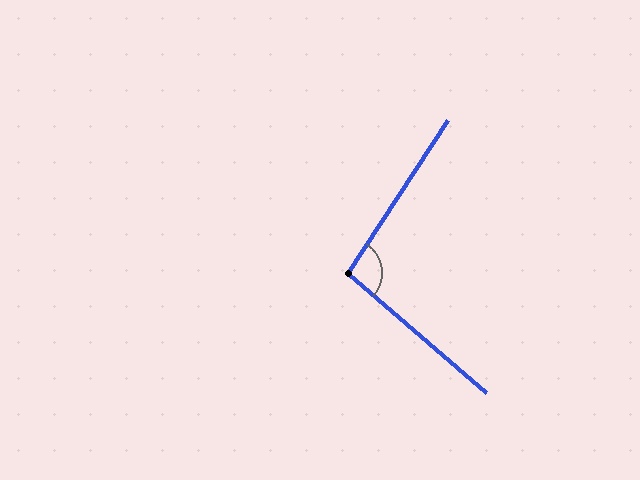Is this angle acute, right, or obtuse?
It is obtuse.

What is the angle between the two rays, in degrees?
Approximately 98 degrees.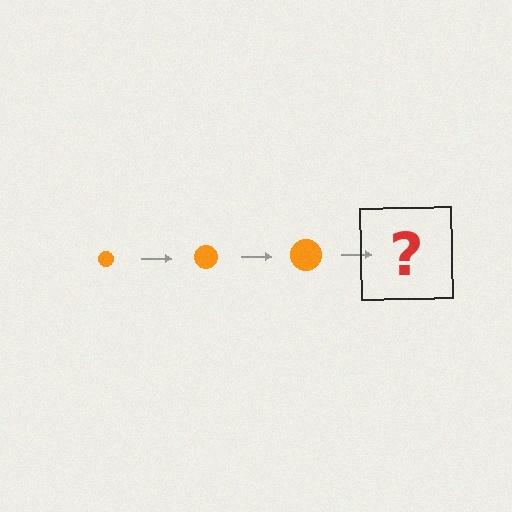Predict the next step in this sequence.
The next step is an orange circle, larger than the previous one.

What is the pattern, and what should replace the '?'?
The pattern is that the circle gets progressively larger each step. The '?' should be an orange circle, larger than the previous one.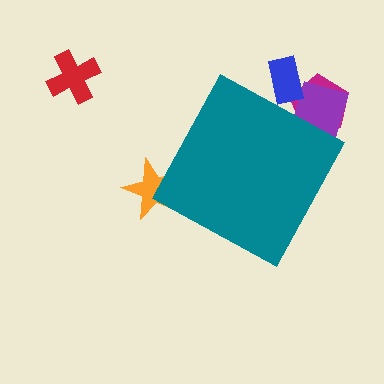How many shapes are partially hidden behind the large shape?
4 shapes are partially hidden.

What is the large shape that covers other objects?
A teal diamond.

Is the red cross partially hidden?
No, the red cross is fully visible.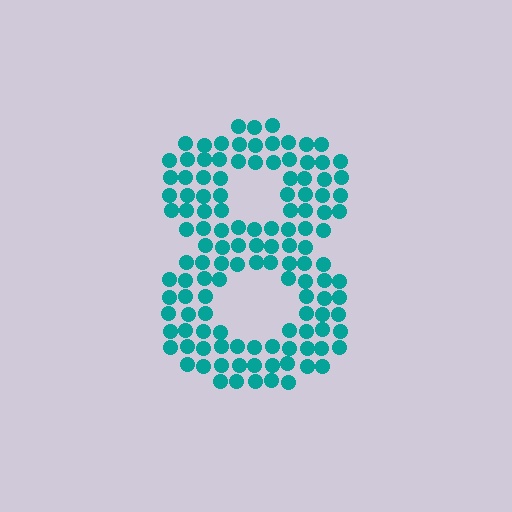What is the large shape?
The large shape is the digit 8.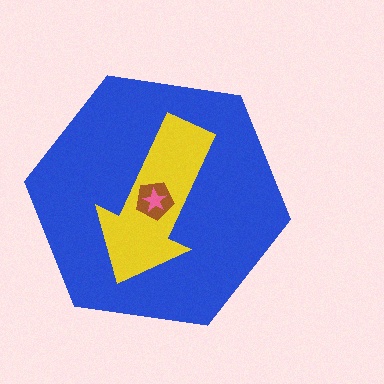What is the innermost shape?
The pink star.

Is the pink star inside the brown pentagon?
Yes.